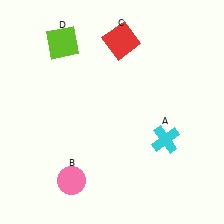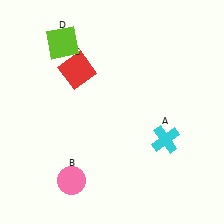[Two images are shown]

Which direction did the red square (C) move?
The red square (C) moved left.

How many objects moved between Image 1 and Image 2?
1 object moved between the two images.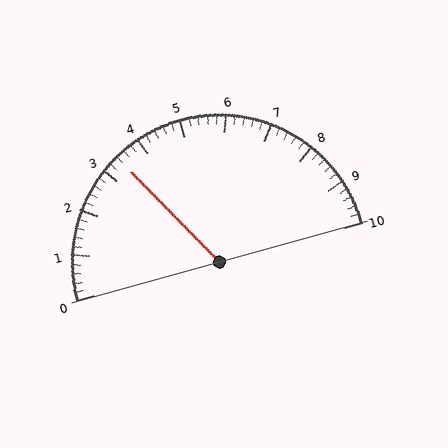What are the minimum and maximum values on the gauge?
The gauge ranges from 0 to 10.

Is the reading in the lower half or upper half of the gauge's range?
The reading is in the lower half of the range (0 to 10).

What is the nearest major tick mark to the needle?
The nearest major tick mark is 3.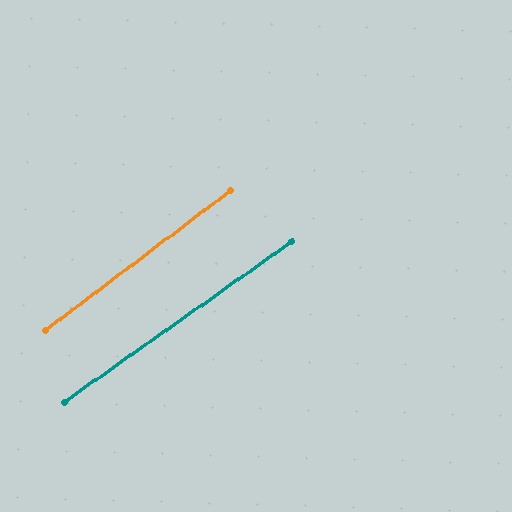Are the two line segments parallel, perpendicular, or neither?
Parallel — their directions differ by only 1.8°.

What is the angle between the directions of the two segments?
Approximately 2 degrees.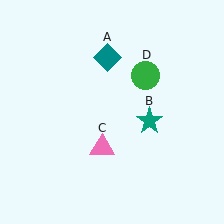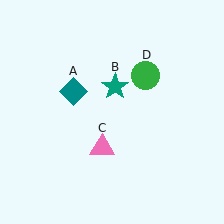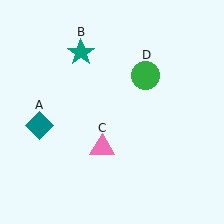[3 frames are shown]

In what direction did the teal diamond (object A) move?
The teal diamond (object A) moved down and to the left.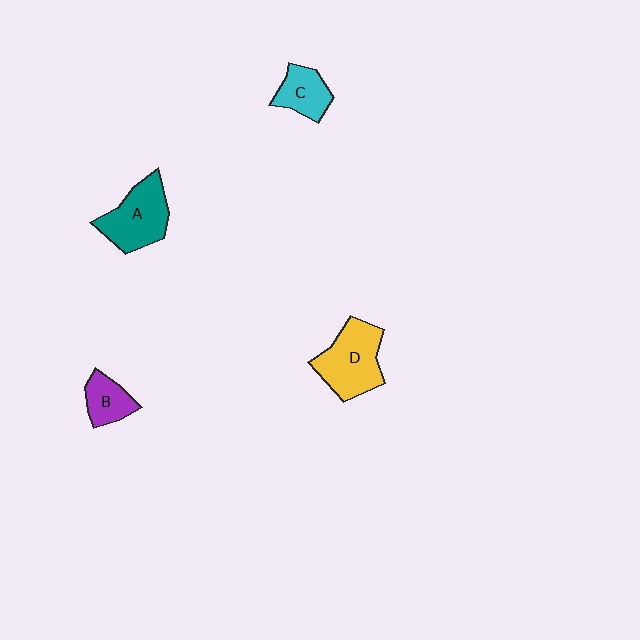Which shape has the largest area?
Shape D (yellow).